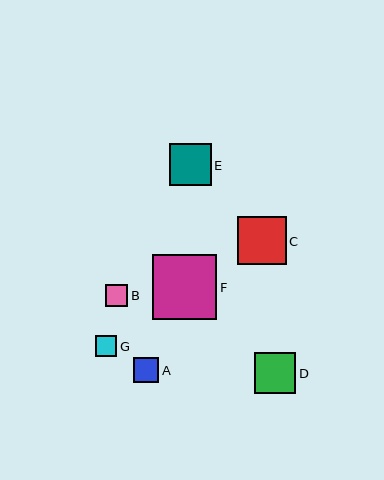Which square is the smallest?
Square G is the smallest with a size of approximately 21 pixels.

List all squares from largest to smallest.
From largest to smallest: F, C, E, D, A, B, G.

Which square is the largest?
Square F is the largest with a size of approximately 64 pixels.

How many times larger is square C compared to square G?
Square C is approximately 2.3 times the size of square G.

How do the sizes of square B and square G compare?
Square B and square G are approximately the same size.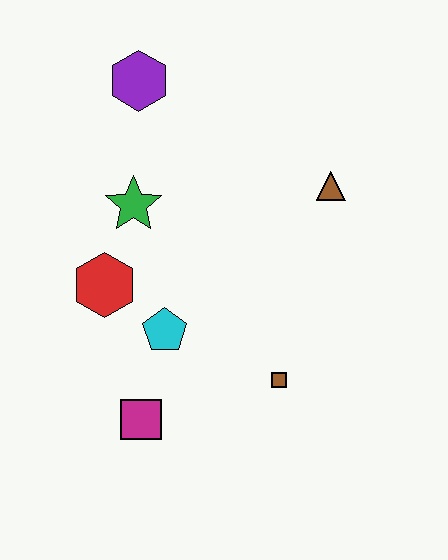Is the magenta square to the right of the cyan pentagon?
No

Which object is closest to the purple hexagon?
The green star is closest to the purple hexagon.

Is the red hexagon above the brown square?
Yes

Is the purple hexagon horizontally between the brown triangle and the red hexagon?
Yes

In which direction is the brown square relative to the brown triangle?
The brown square is below the brown triangle.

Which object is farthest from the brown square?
The purple hexagon is farthest from the brown square.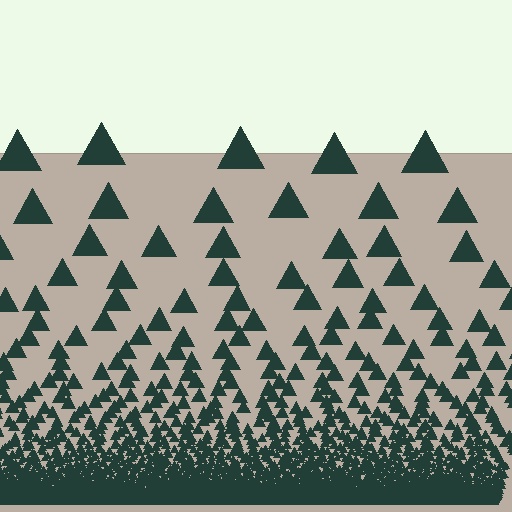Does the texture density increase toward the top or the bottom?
Density increases toward the bottom.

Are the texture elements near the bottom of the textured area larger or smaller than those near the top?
Smaller. The gradient is inverted — elements near the bottom are smaller and denser.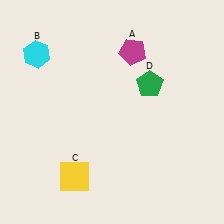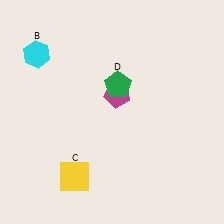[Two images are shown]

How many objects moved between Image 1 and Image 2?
2 objects moved between the two images.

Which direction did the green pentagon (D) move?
The green pentagon (D) moved left.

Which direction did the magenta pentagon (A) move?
The magenta pentagon (A) moved down.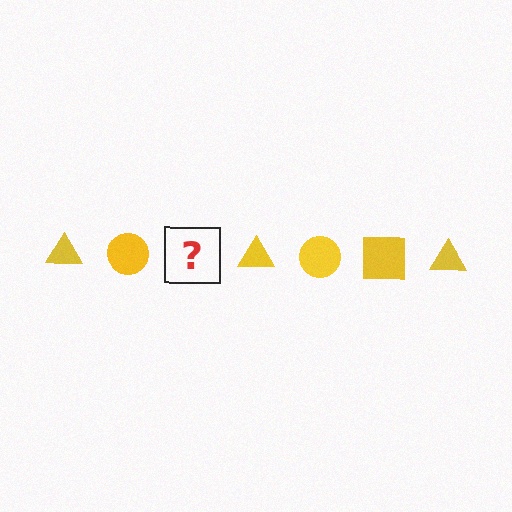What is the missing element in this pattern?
The missing element is a yellow square.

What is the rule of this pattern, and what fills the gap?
The rule is that the pattern cycles through triangle, circle, square shapes in yellow. The gap should be filled with a yellow square.